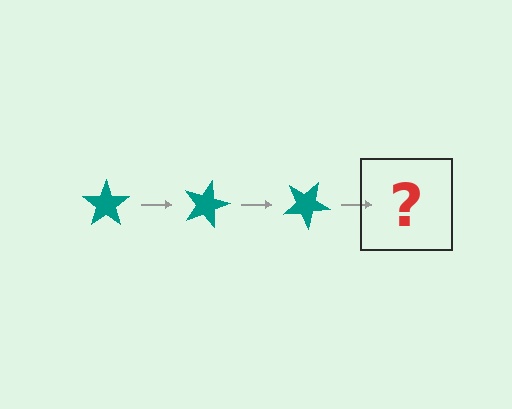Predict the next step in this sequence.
The next step is a teal star rotated 45 degrees.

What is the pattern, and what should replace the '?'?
The pattern is that the star rotates 15 degrees each step. The '?' should be a teal star rotated 45 degrees.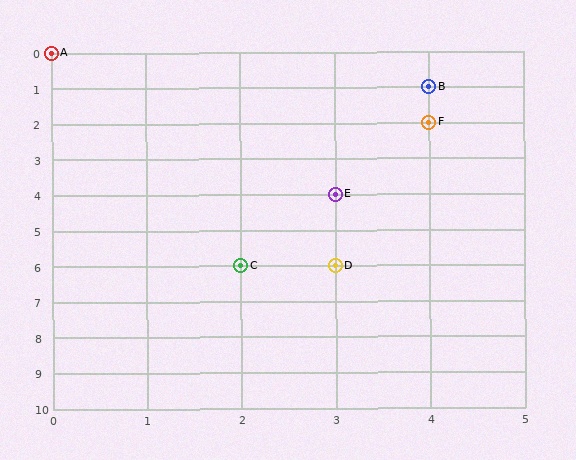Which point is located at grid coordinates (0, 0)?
Point A is at (0, 0).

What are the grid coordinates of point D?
Point D is at grid coordinates (3, 6).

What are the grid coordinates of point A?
Point A is at grid coordinates (0, 0).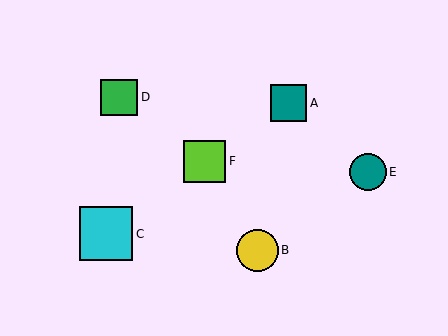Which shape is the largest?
The cyan square (labeled C) is the largest.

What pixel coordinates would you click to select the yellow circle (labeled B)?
Click at (257, 250) to select the yellow circle B.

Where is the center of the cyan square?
The center of the cyan square is at (106, 234).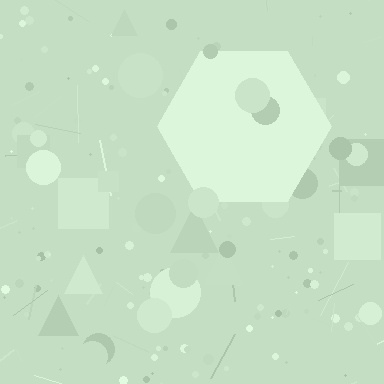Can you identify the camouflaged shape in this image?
The camouflaged shape is a hexagon.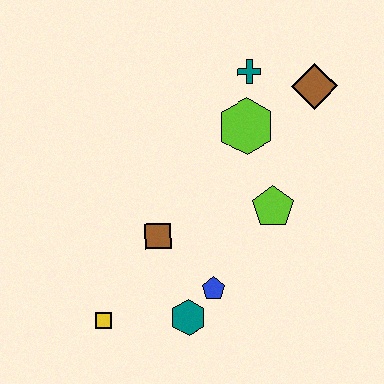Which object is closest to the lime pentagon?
The lime hexagon is closest to the lime pentagon.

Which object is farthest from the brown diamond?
The yellow square is farthest from the brown diamond.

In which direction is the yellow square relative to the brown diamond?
The yellow square is below the brown diamond.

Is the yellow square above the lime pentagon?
No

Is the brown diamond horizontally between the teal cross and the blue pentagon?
No